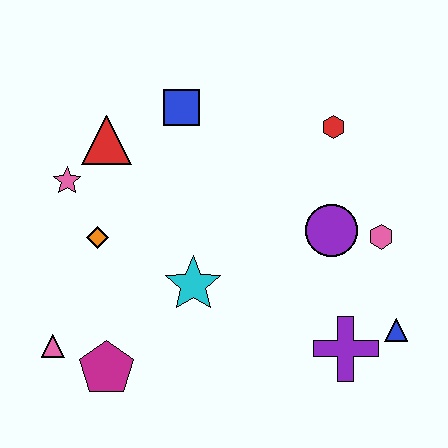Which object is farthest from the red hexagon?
The pink triangle is farthest from the red hexagon.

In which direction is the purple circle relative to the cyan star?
The purple circle is to the right of the cyan star.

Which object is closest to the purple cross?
The blue triangle is closest to the purple cross.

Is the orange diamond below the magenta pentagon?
No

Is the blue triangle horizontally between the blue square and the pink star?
No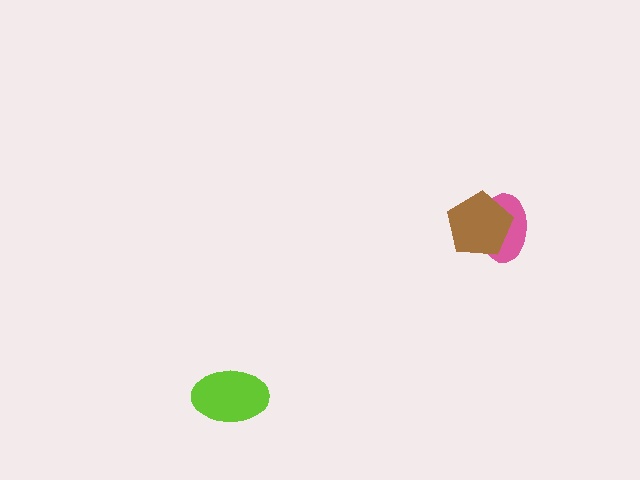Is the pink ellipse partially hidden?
Yes, it is partially covered by another shape.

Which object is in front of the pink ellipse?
The brown pentagon is in front of the pink ellipse.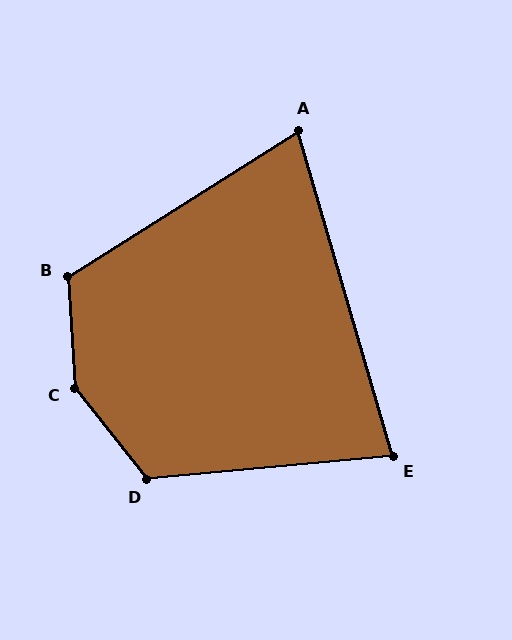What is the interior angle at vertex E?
Approximately 79 degrees (acute).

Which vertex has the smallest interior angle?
A, at approximately 74 degrees.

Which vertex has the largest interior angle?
C, at approximately 146 degrees.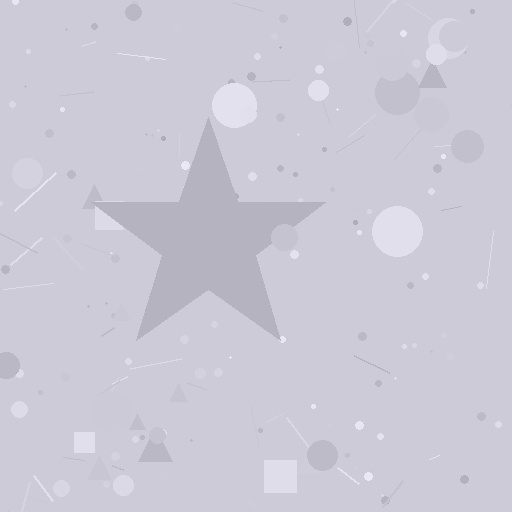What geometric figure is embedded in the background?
A star is embedded in the background.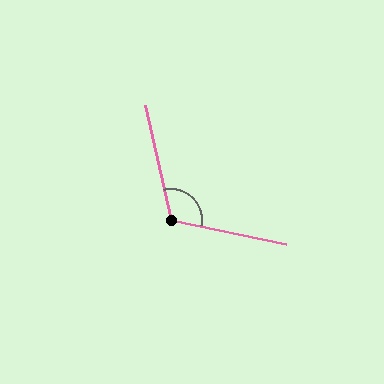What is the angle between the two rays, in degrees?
Approximately 114 degrees.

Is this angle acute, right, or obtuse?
It is obtuse.